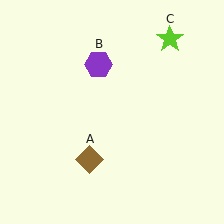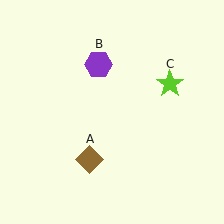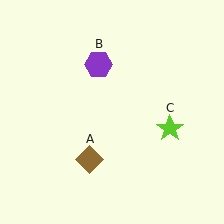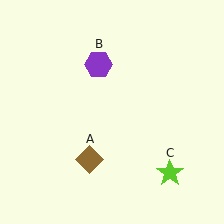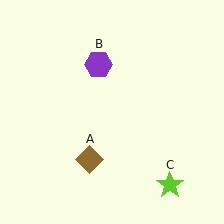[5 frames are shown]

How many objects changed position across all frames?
1 object changed position: lime star (object C).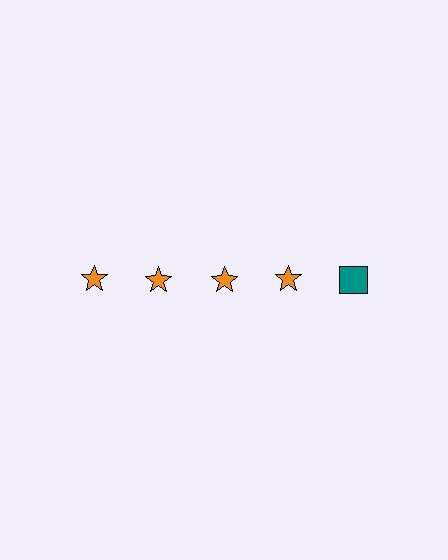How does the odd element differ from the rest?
It differs in both color (teal instead of orange) and shape (square instead of star).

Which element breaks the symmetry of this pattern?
The teal square in the top row, rightmost column breaks the symmetry. All other shapes are orange stars.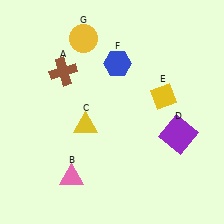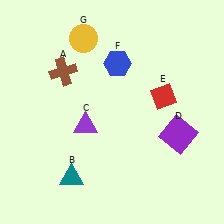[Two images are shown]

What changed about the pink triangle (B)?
In Image 1, B is pink. In Image 2, it changed to teal.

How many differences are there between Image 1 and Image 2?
There are 3 differences between the two images.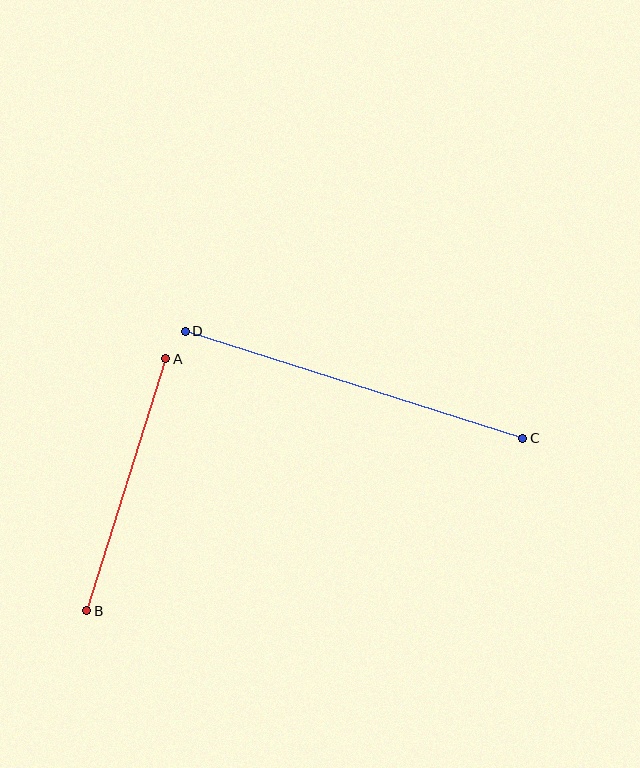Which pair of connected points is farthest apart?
Points C and D are farthest apart.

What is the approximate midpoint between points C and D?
The midpoint is at approximately (354, 385) pixels.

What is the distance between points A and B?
The distance is approximately 264 pixels.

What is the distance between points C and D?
The distance is approximately 354 pixels.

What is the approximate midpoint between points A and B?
The midpoint is at approximately (126, 485) pixels.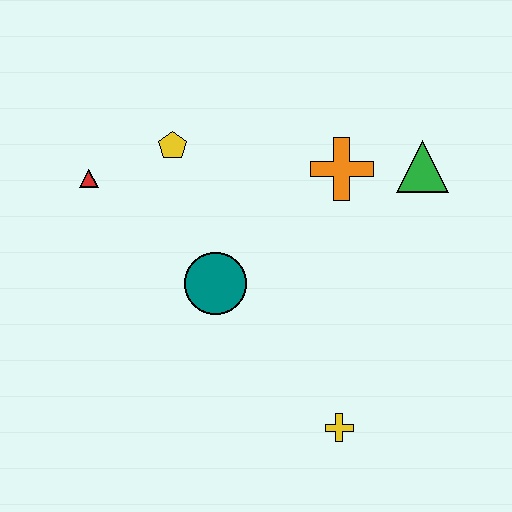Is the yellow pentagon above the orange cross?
Yes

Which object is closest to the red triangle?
The yellow pentagon is closest to the red triangle.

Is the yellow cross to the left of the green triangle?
Yes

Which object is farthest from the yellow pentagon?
The yellow cross is farthest from the yellow pentagon.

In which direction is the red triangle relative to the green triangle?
The red triangle is to the left of the green triangle.